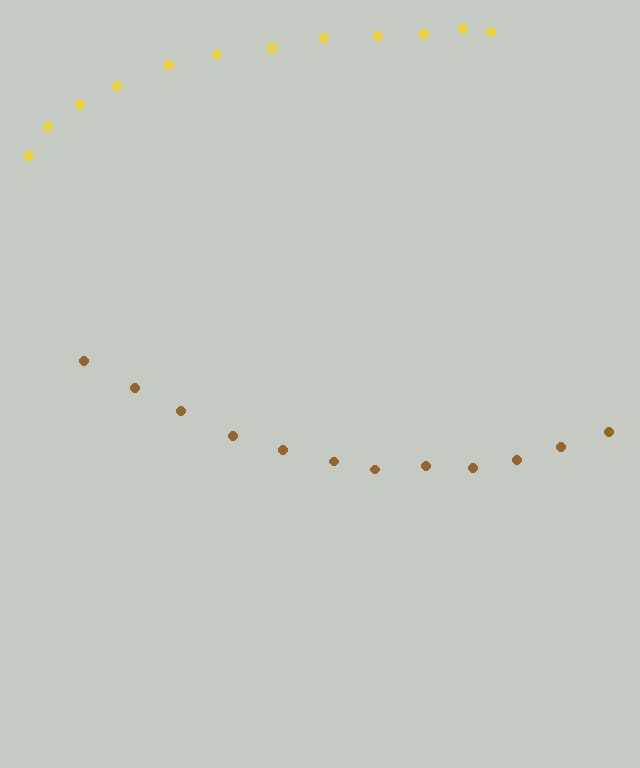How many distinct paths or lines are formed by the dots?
There are 2 distinct paths.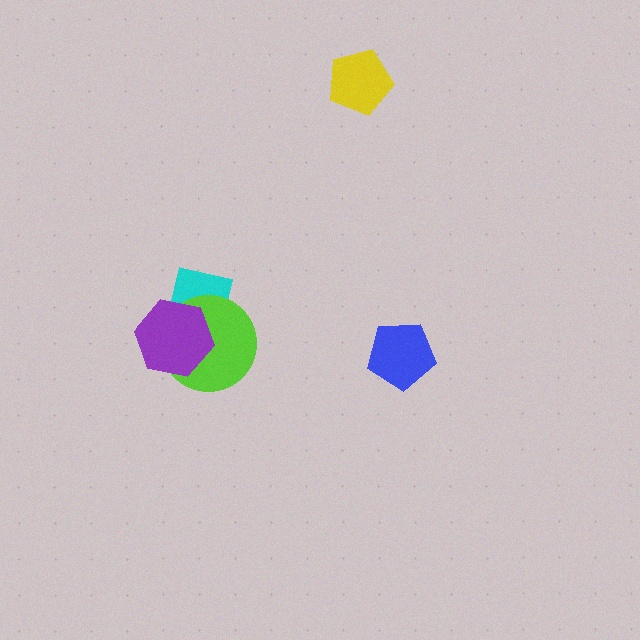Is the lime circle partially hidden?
Yes, it is partially covered by another shape.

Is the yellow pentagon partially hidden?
No, no other shape covers it.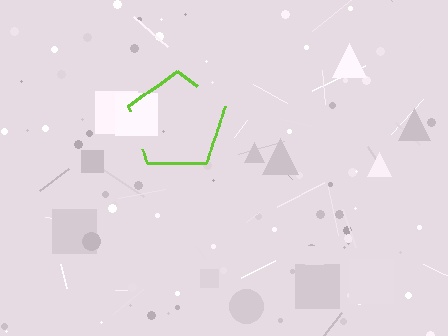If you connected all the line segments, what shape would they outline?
They would outline a pentagon.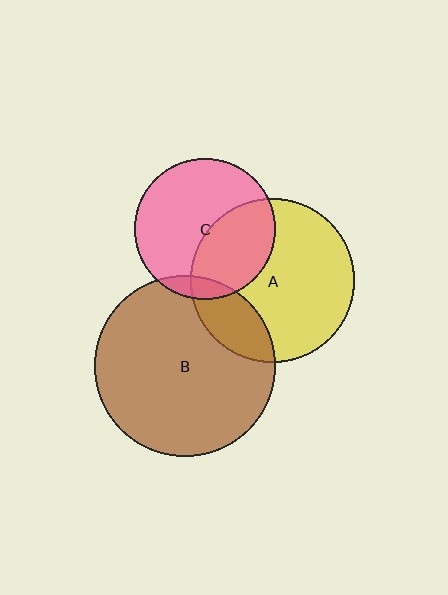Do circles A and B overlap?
Yes.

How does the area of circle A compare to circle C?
Approximately 1.3 times.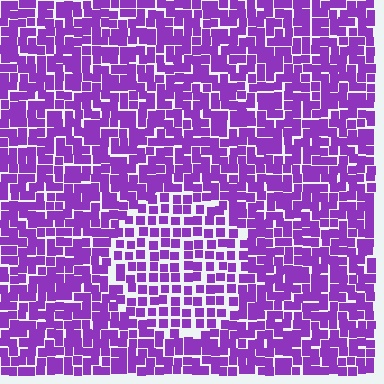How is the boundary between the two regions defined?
The boundary is defined by a change in element density (approximately 1.5x ratio). All elements are the same color, size, and shape.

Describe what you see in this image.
The image contains small purple elements arranged at two different densities. A circle-shaped region is visible where the elements are less densely packed than the surrounding area.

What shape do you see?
I see a circle.